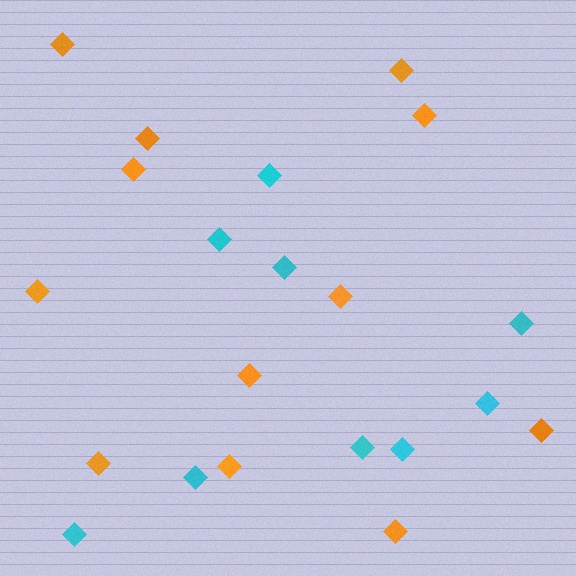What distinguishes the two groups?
There are 2 groups: one group of cyan diamonds (9) and one group of orange diamonds (12).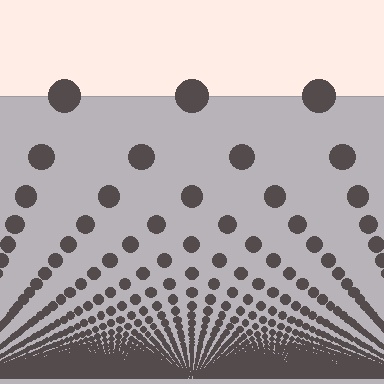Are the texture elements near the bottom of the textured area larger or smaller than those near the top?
Smaller. The gradient is inverted — elements near the bottom are smaller and denser.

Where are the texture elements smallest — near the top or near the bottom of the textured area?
Near the bottom.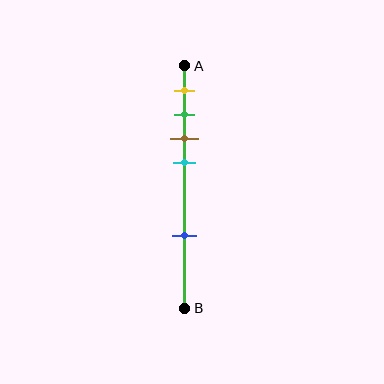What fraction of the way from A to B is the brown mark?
The brown mark is approximately 30% (0.3) of the way from A to B.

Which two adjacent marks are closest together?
The green and brown marks are the closest adjacent pair.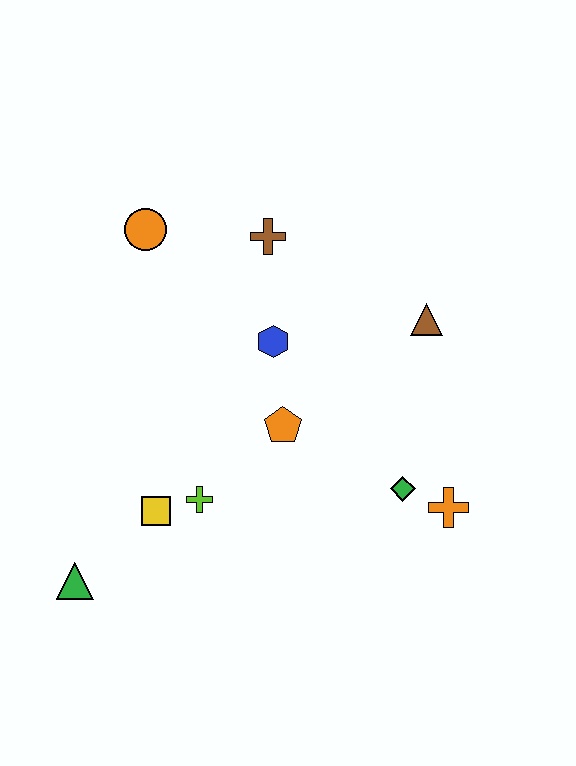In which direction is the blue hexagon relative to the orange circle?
The blue hexagon is to the right of the orange circle.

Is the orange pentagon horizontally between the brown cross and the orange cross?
Yes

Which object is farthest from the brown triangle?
The green triangle is farthest from the brown triangle.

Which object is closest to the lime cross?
The yellow square is closest to the lime cross.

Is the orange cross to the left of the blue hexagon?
No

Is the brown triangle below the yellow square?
No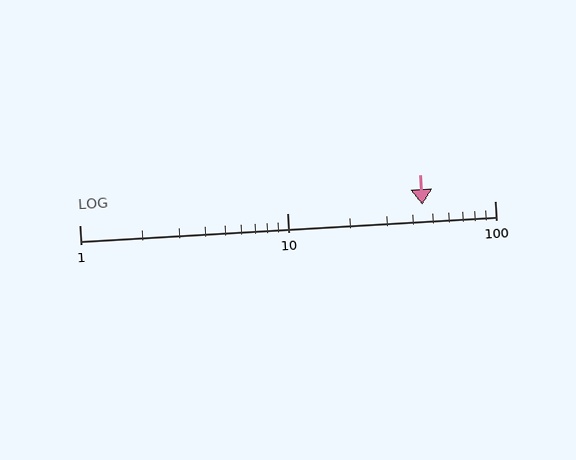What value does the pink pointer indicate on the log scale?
The pointer indicates approximately 45.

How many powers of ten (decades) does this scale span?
The scale spans 2 decades, from 1 to 100.